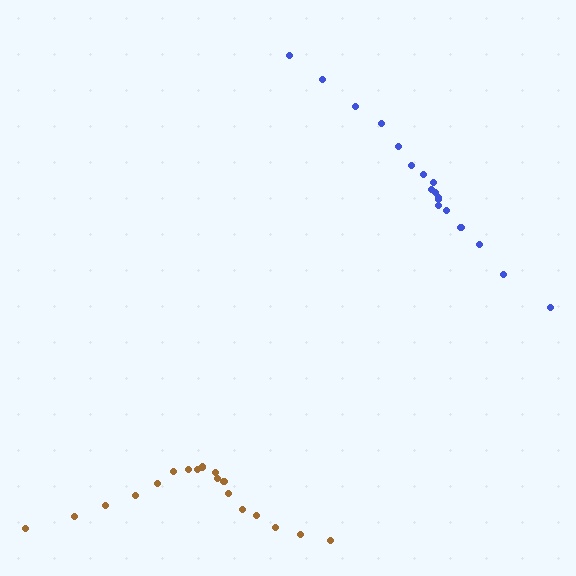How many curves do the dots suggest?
There are 2 distinct paths.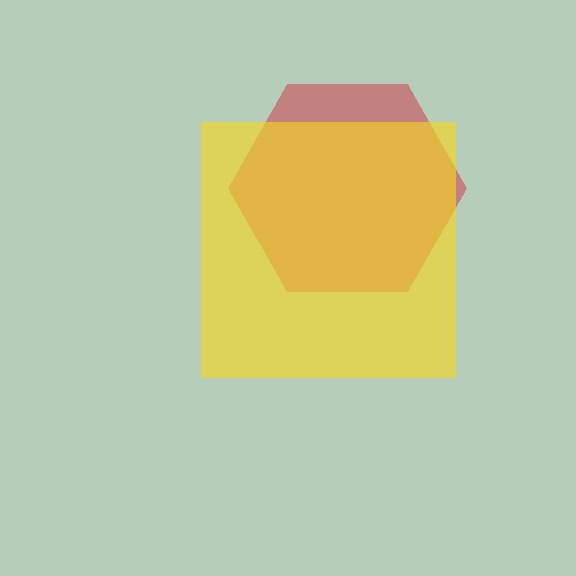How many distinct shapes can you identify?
There are 2 distinct shapes: a red hexagon, a yellow square.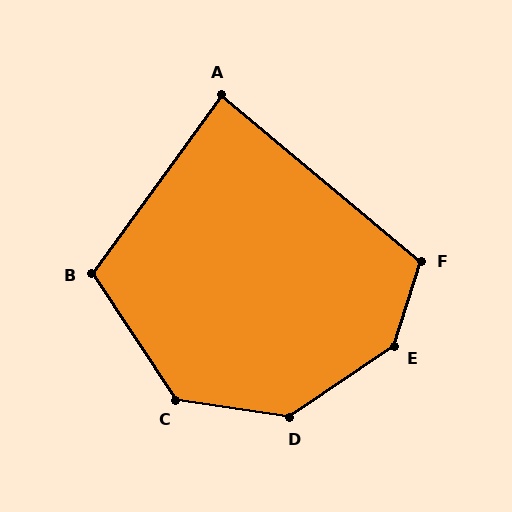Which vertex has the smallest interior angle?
A, at approximately 86 degrees.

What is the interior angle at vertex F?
Approximately 112 degrees (obtuse).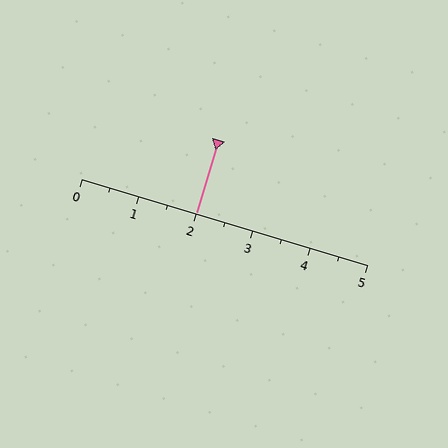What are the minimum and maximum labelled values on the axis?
The axis runs from 0 to 5.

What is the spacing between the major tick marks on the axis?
The major ticks are spaced 1 apart.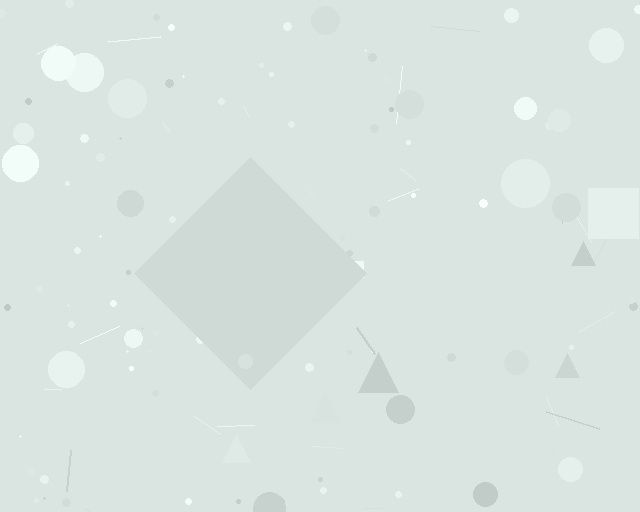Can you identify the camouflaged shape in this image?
The camouflaged shape is a diamond.